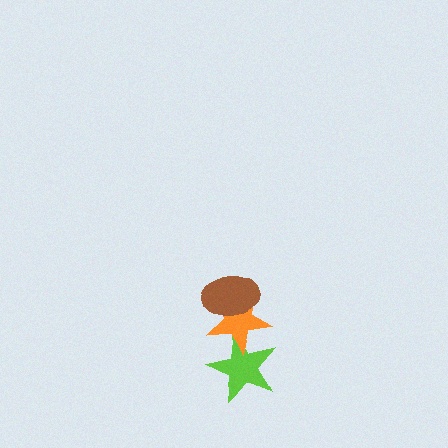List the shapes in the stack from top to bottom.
From top to bottom: the brown ellipse, the orange star, the lime star.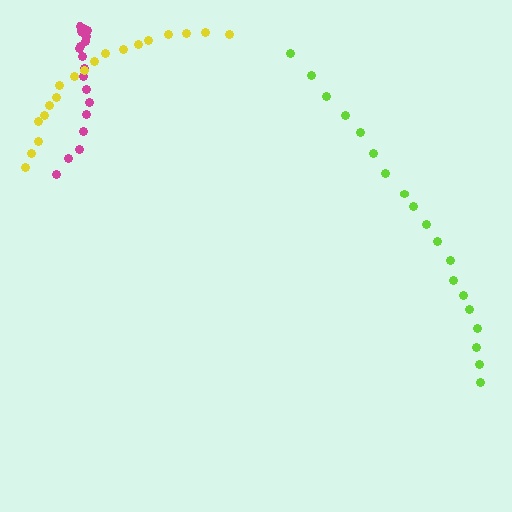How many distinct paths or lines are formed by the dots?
There are 3 distinct paths.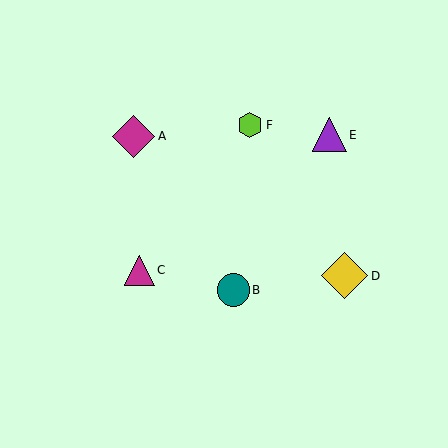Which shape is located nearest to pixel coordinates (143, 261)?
The magenta triangle (labeled C) at (139, 270) is nearest to that location.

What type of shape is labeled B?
Shape B is a teal circle.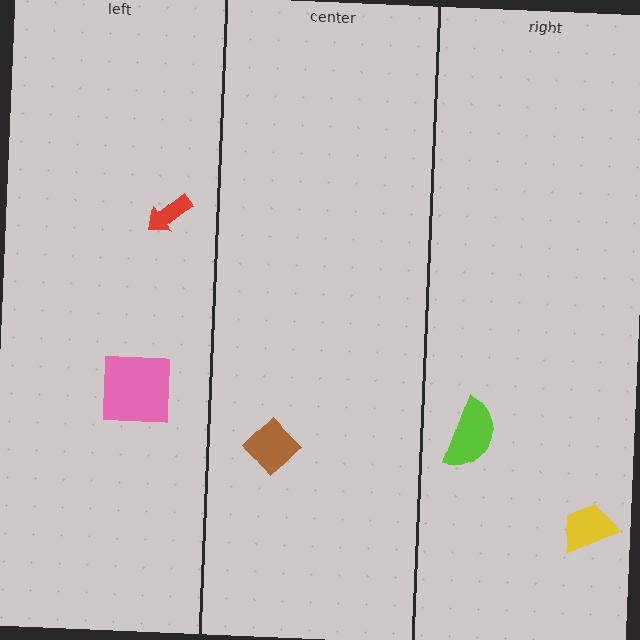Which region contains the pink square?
The left region.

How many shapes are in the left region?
2.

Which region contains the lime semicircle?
The right region.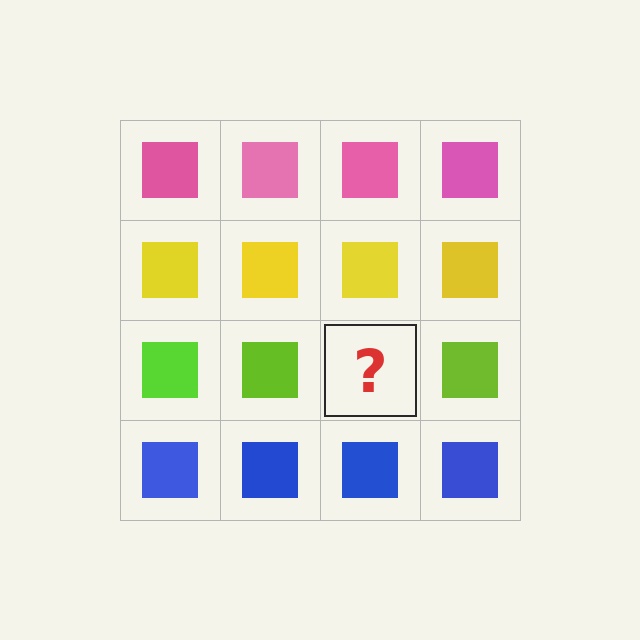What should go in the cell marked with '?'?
The missing cell should contain a lime square.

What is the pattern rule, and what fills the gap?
The rule is that each row has a consistent color. The gap should be filled with a lime square.